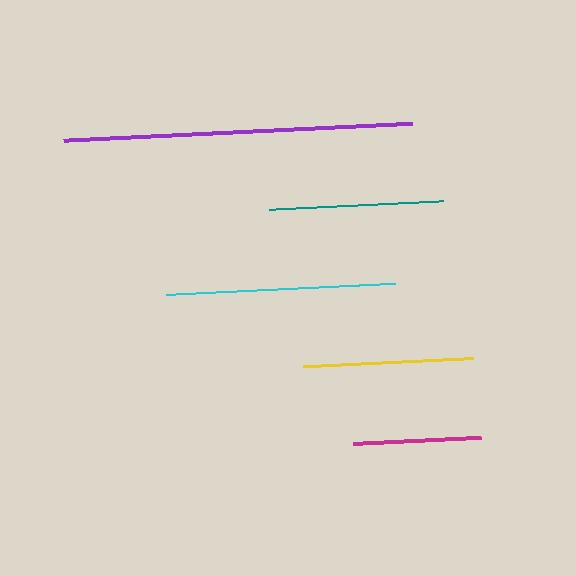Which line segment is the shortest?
The magenta line is the shortest at approximately 128 pixels.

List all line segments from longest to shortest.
From longest to shortest: purple, cyan, teal, yellow, magenta.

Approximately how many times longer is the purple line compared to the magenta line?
The purple line is approximately 2.7 times the length of the magenta line.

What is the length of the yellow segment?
The yellow segment is approximately 169 pixels long.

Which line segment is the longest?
The purple line is the longest at approximately 349 pixels.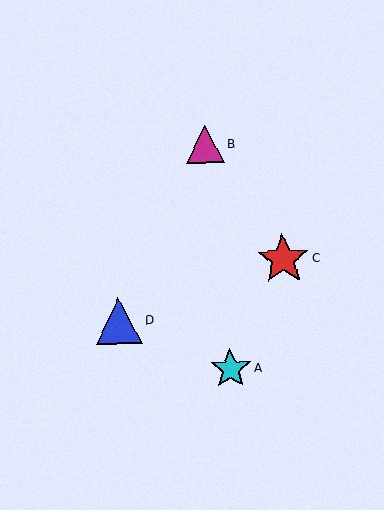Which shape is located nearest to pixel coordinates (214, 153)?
The magenta triangle (labeled B) at (205, 144) is nearest to that location.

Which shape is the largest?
The red star (labeled C) is the largest.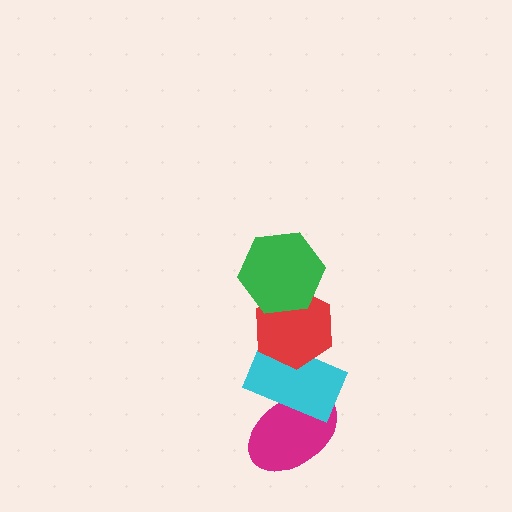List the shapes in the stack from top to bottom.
From top to bottom: the green hexagon, the red hexagon, the cyan rectangle, the magenta ellipse.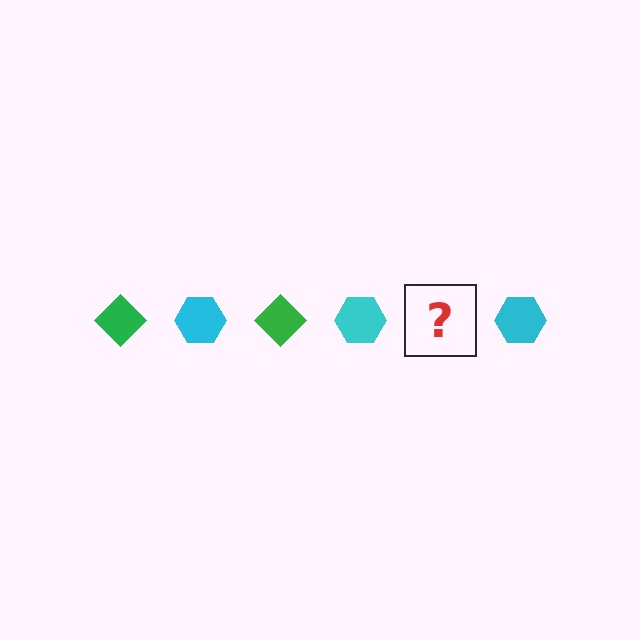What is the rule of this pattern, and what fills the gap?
The rule is that the pattern alternates between green diamond and cyan hexagon. The gap should be filled with a green diamond.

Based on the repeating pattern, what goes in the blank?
The blank should be a green diamond.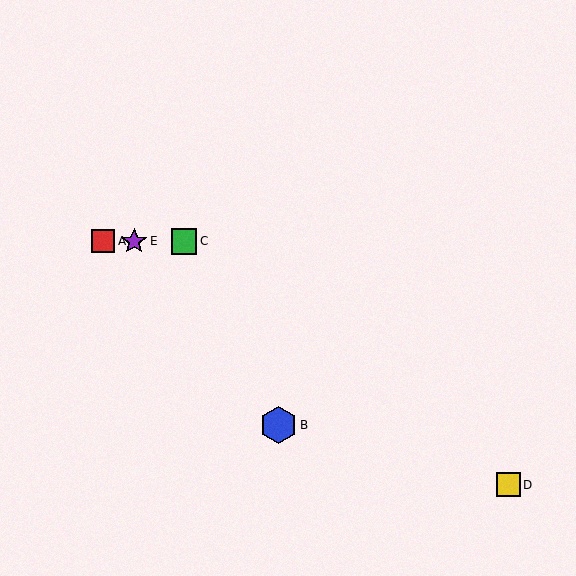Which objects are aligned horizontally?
Objects A, C, E are aligned horizontally.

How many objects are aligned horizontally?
3 objects (A, C, E) are aligned horizontally.